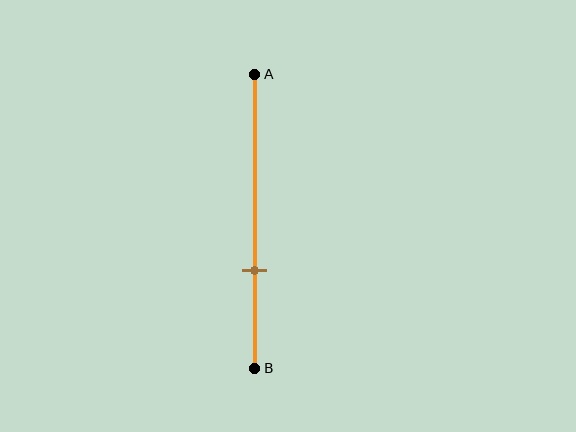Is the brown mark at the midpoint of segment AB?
No, the mark is at about 65% from A, not at the 50% midpoint.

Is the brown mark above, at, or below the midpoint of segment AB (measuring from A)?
The brown mark is below the midpoint of segment AB.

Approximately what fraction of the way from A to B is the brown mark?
The brown mark is approximately 65% of the way from A to B.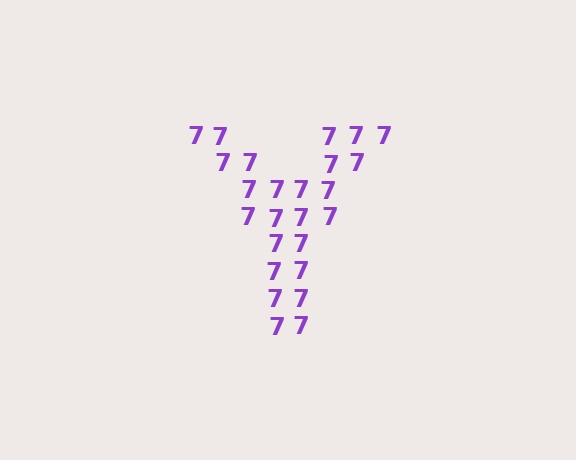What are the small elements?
The small elements are digit 7's.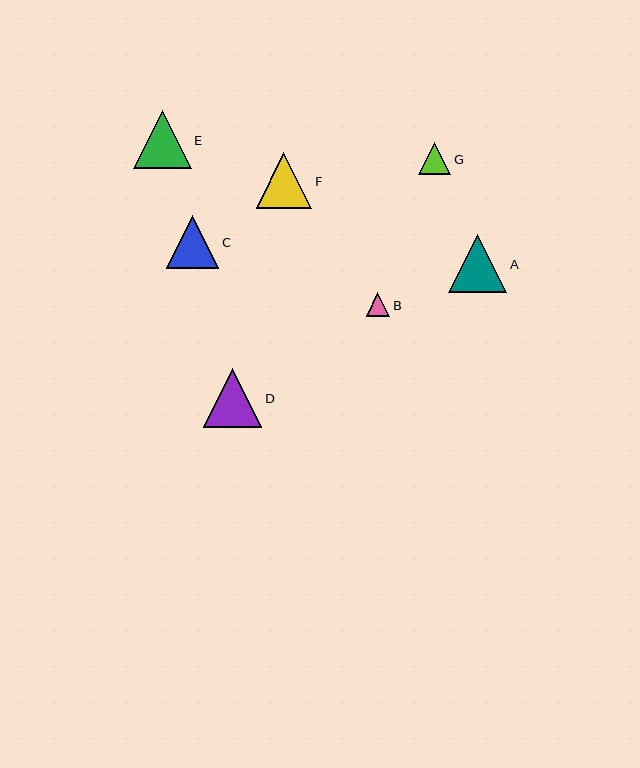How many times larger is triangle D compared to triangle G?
Triangle D is approximately 1.8 times the size of triangle G.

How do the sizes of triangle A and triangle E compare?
Triangle A and triangle E are approximately the same size.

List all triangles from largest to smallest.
From largest to smallest: D, A, E, F, C, G, B.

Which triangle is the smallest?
Triangle B is the smallest with a size of approximately 24 pixels.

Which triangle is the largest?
Triangle D is the largest with a size of approximately 58 pixels.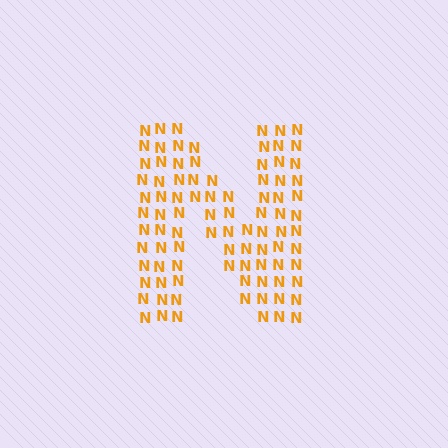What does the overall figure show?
The overall figure shows the letter N.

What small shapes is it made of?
It is made of small letter N's.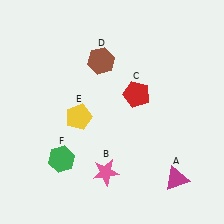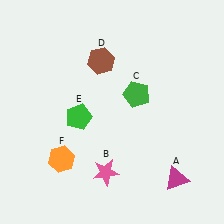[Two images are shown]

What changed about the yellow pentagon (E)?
In Image 1, E is yellow. In Image 2, it changed to green.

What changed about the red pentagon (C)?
In Image 1, C is red. In Image 2, it changed to green.